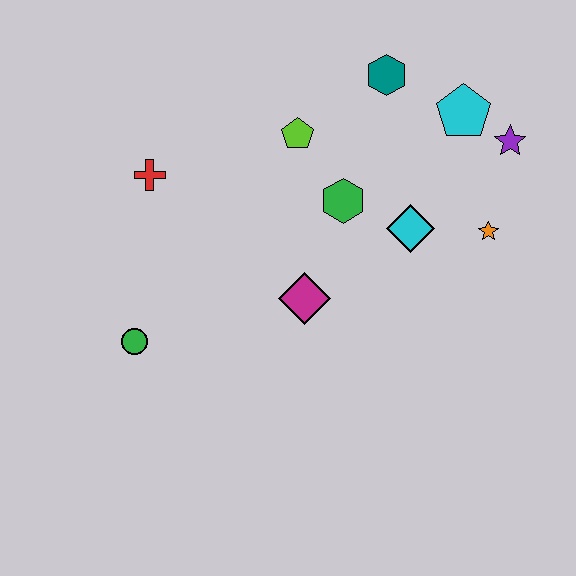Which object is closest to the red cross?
The lime pentagon is closest to the red cross.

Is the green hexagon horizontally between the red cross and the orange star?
Yes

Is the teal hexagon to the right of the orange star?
No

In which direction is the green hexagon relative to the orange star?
The green hexagon is to the left of the orange star.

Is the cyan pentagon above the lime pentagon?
Yes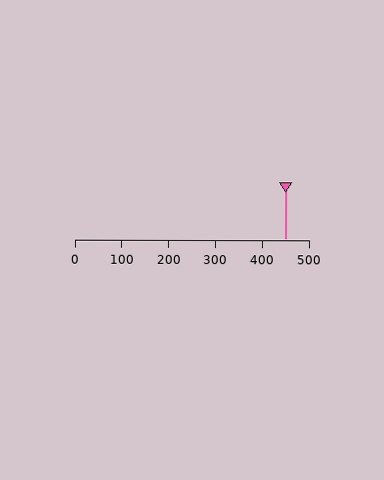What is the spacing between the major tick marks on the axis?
The major ticks are spaced 100 apart.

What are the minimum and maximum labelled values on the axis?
The axis runs from 0 to 500.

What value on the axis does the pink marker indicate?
The marker indicates approximately 450.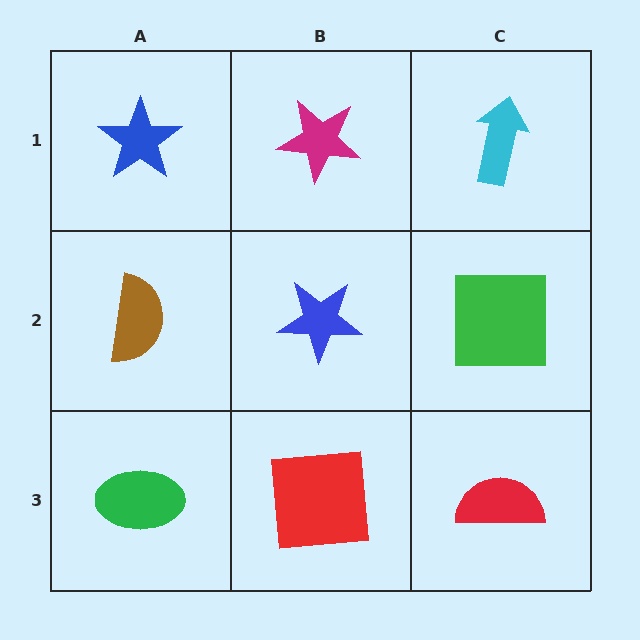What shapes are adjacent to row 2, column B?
A magenta star (row 1, column B), a red square (row 3, column B), a brown semicircle (row 2, column A), a green square (row 2, column C).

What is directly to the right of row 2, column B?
A green square.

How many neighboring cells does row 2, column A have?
3.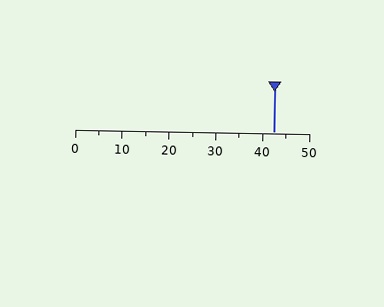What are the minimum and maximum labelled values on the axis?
The axis runs from 0 to 50.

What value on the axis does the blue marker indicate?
The marker indicates approximately 42.5.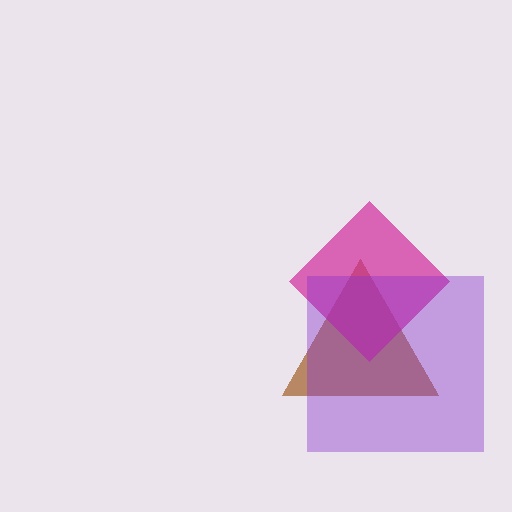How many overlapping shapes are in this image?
There are 3 overlapping shapes in the image.